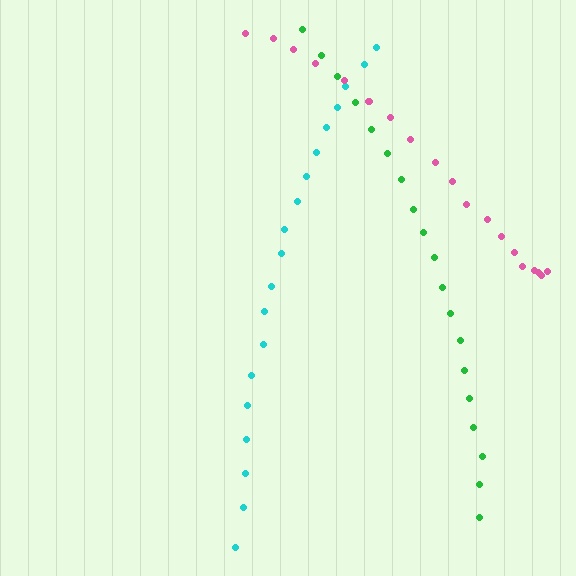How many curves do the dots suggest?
There are 3 distinct paths.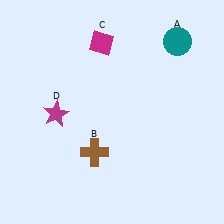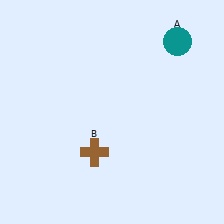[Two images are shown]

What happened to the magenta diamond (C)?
The magenta diamond (C) was removed in Image 2. It was in the top-left area of Image 1.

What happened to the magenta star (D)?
The magenta star (D) was removed in Image 2. It was in the bottom-left area of Image 1.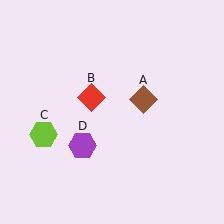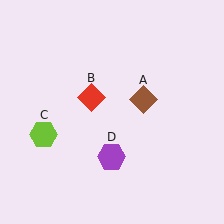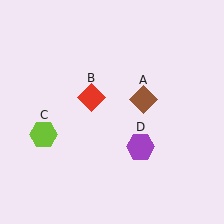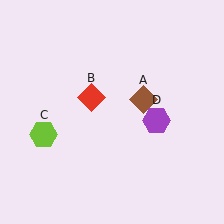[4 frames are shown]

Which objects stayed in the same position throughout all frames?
Brown diamond (object A) and red diamond (object B) and lime hexagon (object C) remained stationary.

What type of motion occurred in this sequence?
The purple hexagon (object D) rotated counterclockwise around the center of the scene.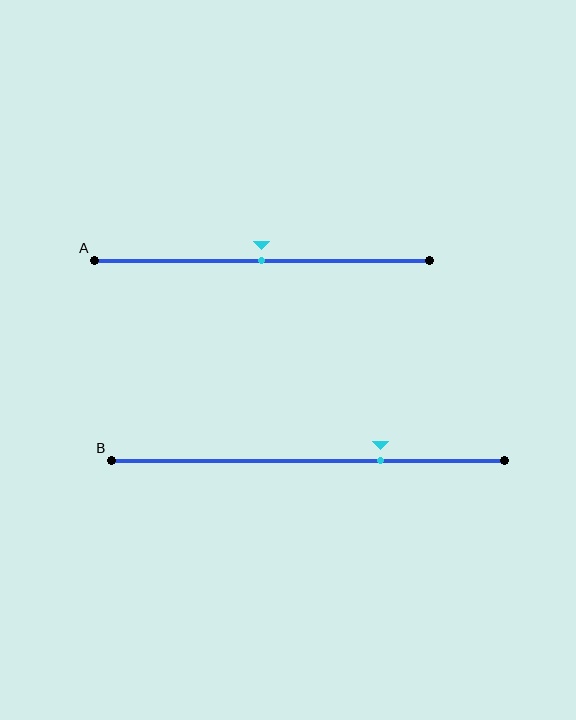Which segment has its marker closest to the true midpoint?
Segment A has its marker closest to the true midpoint.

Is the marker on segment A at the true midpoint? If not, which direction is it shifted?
Yes, the marker on segment A is at the true midpoint.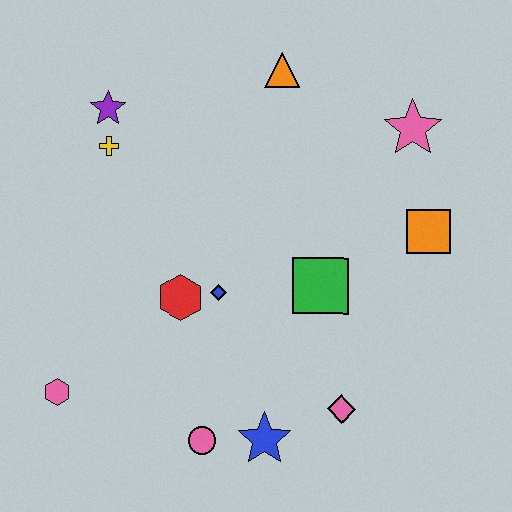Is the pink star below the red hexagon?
No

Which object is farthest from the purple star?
The pink diamond is farthest from the purple star.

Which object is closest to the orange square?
The pink star is closest to the orange square.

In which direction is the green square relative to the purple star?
The green square is to the right of the purple star.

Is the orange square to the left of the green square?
No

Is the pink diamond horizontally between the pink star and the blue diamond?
Yes